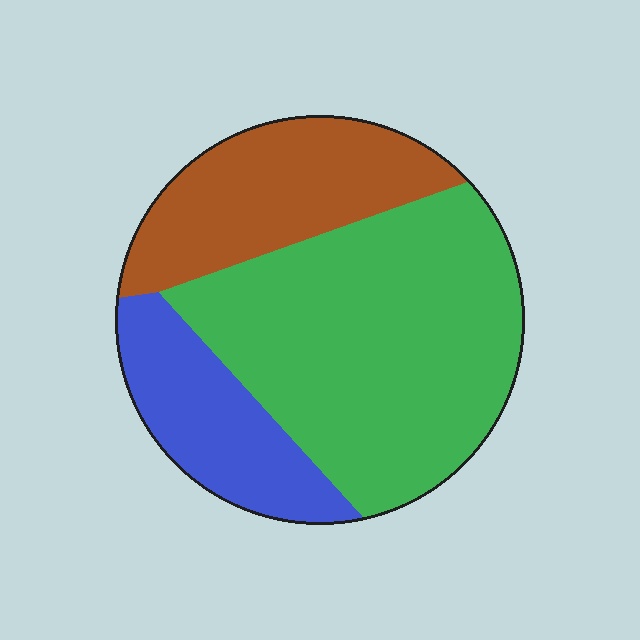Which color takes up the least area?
Blue, at roughly 20%.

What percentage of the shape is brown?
Brown takes up about one quarter (1/4) of the shape.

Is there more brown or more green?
Green.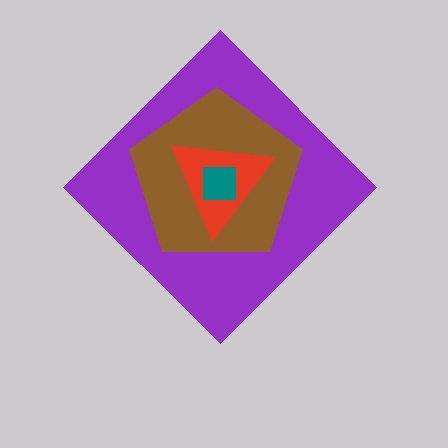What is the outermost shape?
The purple diamond.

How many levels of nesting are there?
4.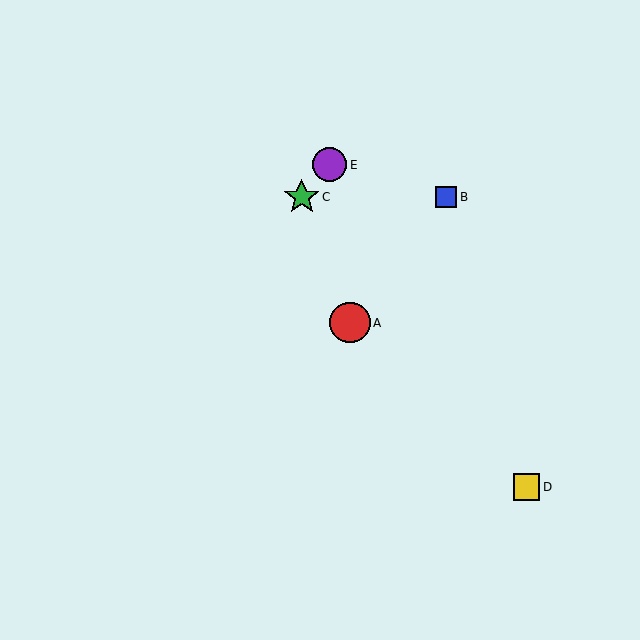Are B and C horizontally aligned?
Yes, both are at y≈197.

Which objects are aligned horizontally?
Objects B, C are aligned horizontally.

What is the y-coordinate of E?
Object E is at y≈165.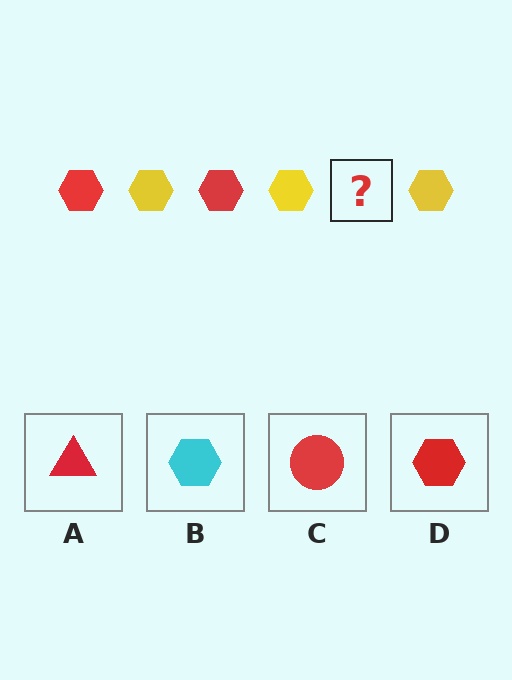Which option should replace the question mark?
Option D.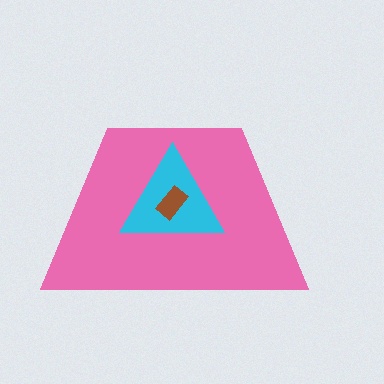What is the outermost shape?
The pink trapezoid.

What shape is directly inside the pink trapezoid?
The cyan triangle.